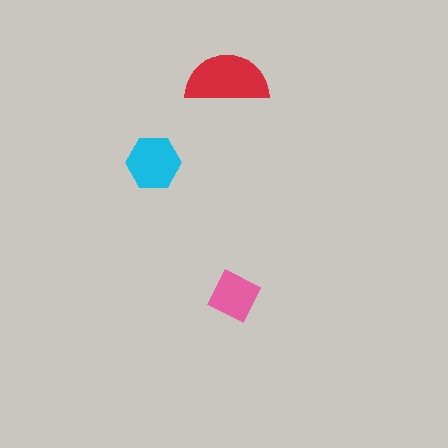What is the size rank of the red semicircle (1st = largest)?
1st.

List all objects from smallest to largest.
The pink diamond, the cyan hexagon, the red semicircle.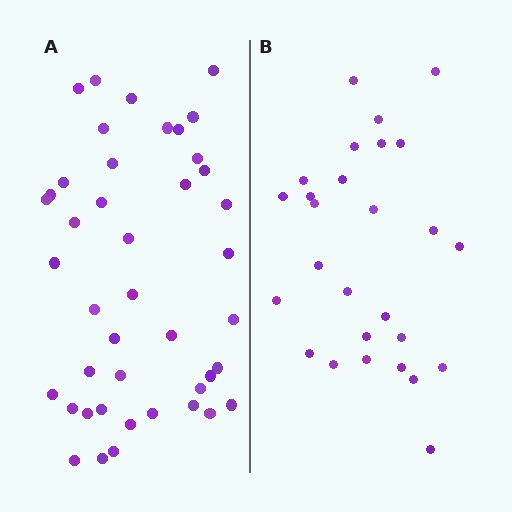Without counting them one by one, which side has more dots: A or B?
Region A (the left region) has more dots.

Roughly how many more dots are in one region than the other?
Region A has approximately 15 more dots than region B.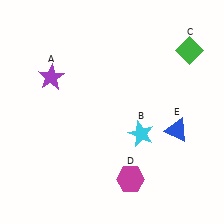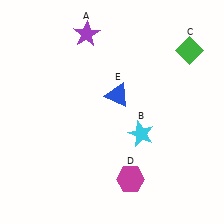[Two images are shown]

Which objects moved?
The objects that moved are: the purple star (A), the blue triangle (E).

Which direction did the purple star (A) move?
The purple star (A) moved up.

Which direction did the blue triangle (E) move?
The blue triangle (E) moved left.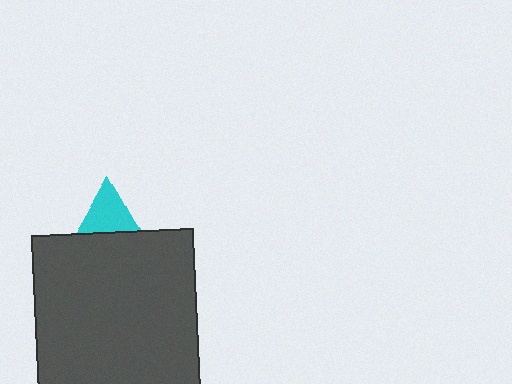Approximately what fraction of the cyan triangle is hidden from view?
Roughly 45% of the cyan triangle is hidden behind the dark gray square.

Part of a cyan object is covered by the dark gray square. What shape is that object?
It is a triangle.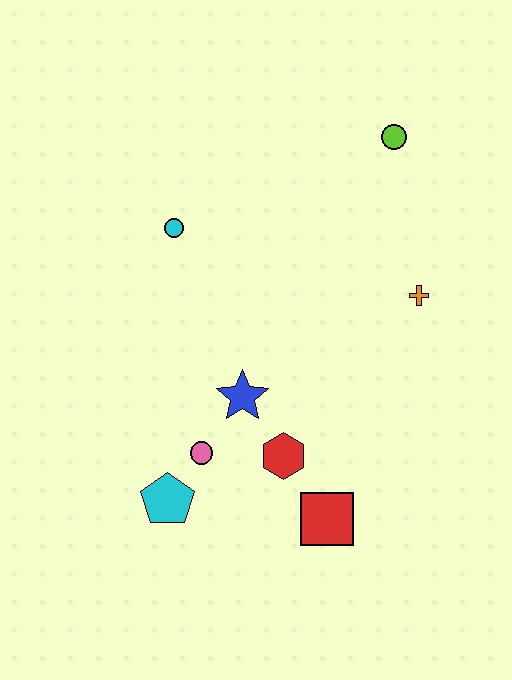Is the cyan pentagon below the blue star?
Yes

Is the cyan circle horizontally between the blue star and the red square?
No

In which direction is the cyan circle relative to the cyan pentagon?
The cyan circle is above the cyan pentagon.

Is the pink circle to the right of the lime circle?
No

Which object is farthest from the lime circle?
The cyan pentagon is farthest from the lime circle.